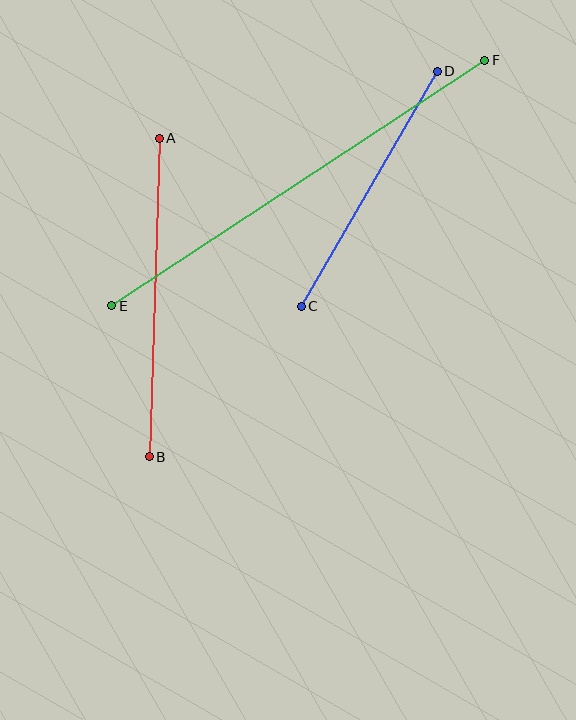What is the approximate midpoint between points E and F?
The midpoint is at approximately (298, 183) pixels.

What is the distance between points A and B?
The distance is approximately 319 pixels.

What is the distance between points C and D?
The distance is approximately 272 pixels.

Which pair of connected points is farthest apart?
Points E and F are farthest apart.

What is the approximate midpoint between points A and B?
The midpoint is at approximately (154, 298) pixels.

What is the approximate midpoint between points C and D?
The midpoint is at approximately (369, 189) pixels.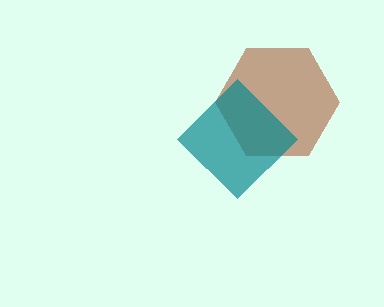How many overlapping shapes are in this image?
There are 2 overlapping shapes in the image.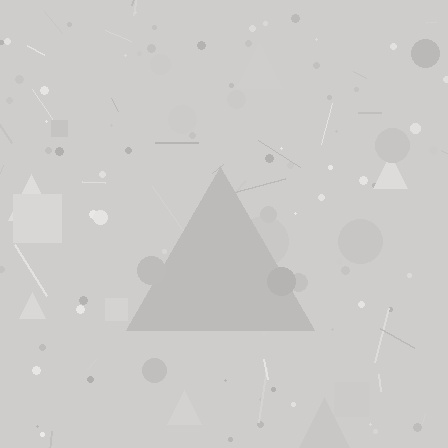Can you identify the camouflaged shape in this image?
The camouflaged shape is a triangle.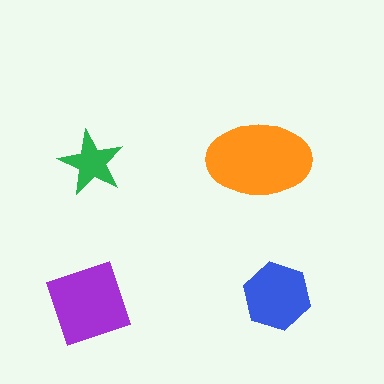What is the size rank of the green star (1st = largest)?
4th.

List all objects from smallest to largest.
The green star, the blue hexagon, the purple diamond, the orange ellipse.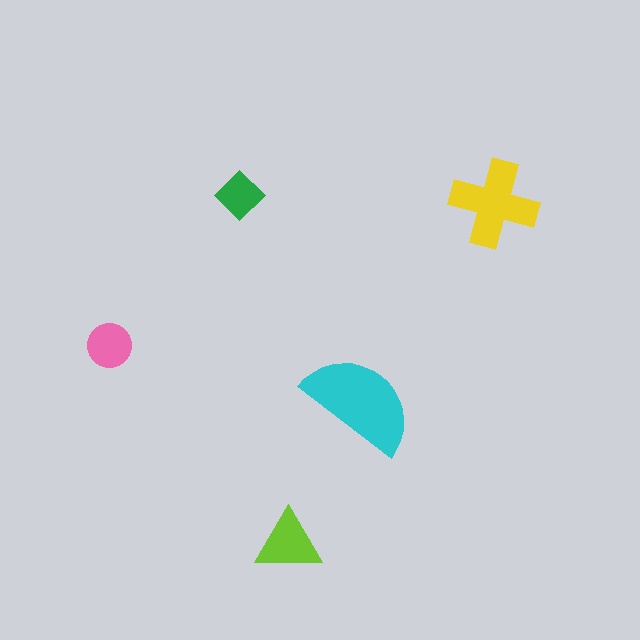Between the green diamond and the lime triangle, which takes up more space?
The lime triangle.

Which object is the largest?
The cyan semicircle.